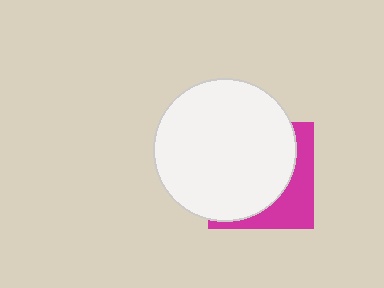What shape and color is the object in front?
The object in front is a white circle.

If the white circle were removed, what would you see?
You would see the complete magenta square.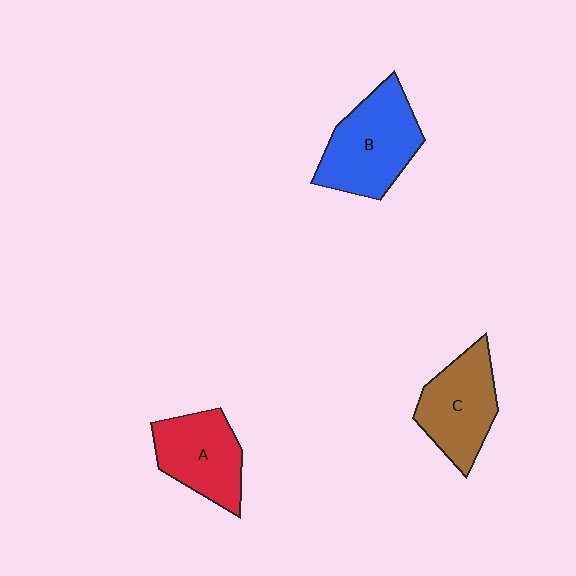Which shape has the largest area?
Shape B (blue).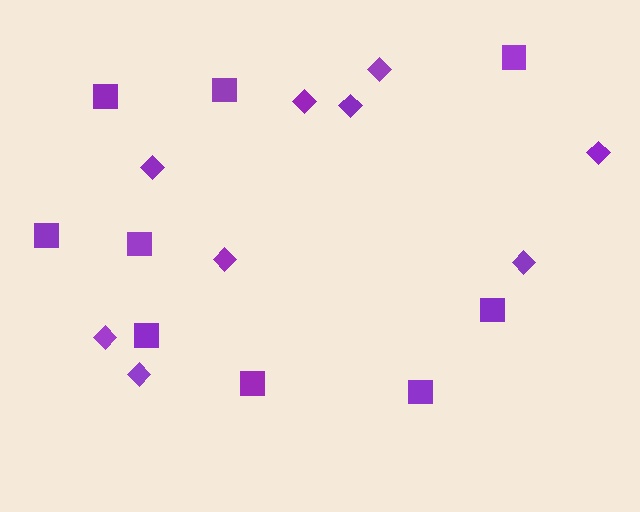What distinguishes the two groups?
There are 2 groups: one group of squares (9) and one group of diamonds (9).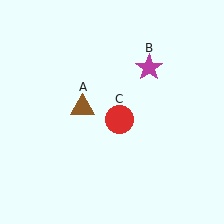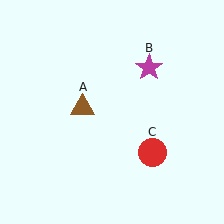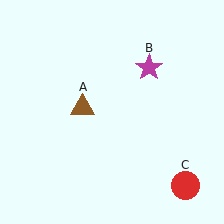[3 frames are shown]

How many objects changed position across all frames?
1 object changed position: red circle (object C).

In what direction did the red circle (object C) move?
The red circle (object C) moved down and to the right.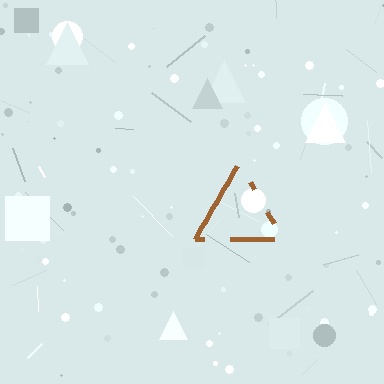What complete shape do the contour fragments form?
The contour fragments form a triangle.